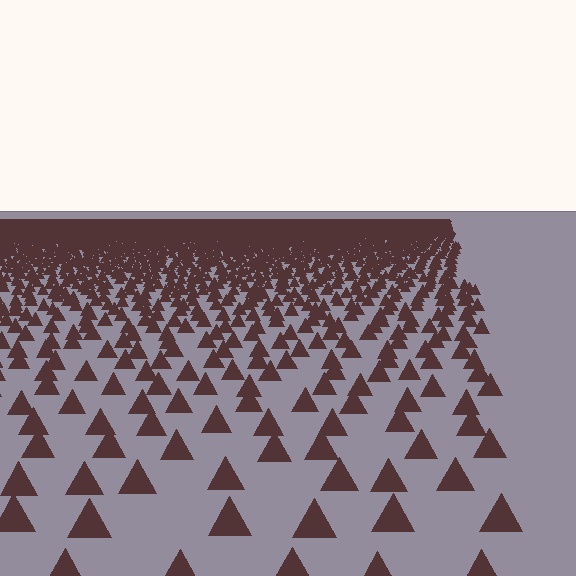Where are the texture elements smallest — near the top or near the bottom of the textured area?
Near the top.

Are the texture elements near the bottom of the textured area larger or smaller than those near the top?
Larger. Near the bottom, elements are closer to the viewer and appear at a bigger on-screen size.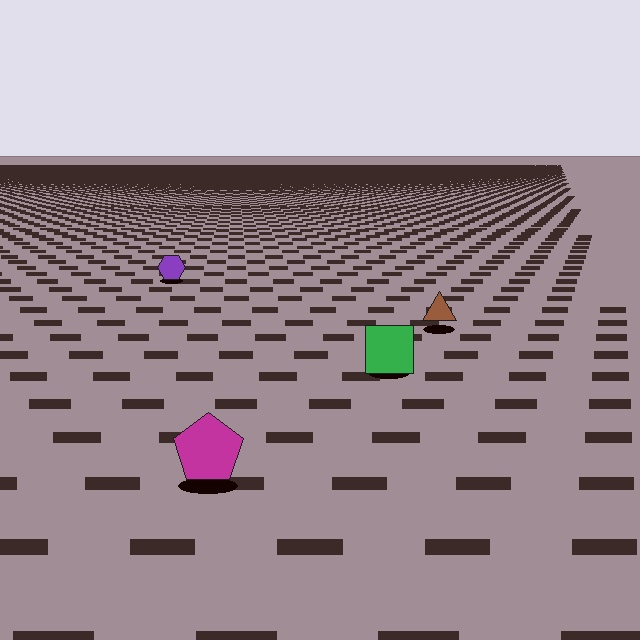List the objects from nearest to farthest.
From nearest to farthest: the magenta pentagon, the green square, the brown triangle, the purple hexagon.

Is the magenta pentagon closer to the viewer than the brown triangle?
Yes. The magenta pentagon is closer — you can tell from the texture gradient: the ground texture is coarser near it.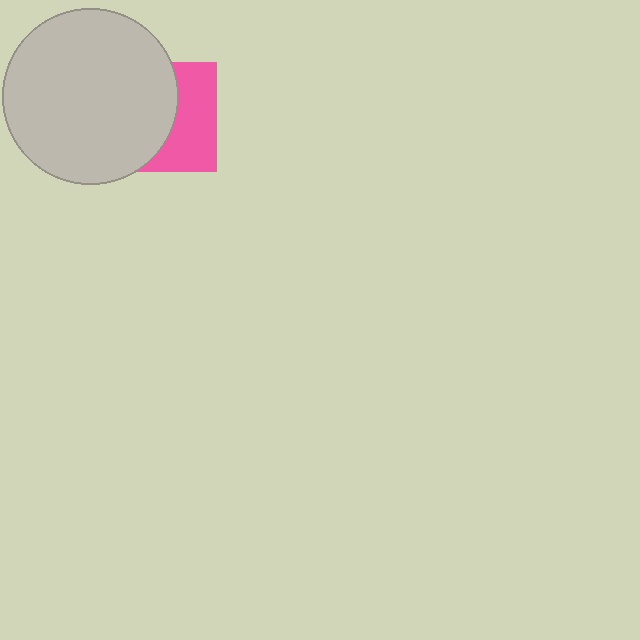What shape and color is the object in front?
The object in front is a light gray circle.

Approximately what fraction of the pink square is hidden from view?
Roughly 57% of the pink square is hidden behind the light gray circle.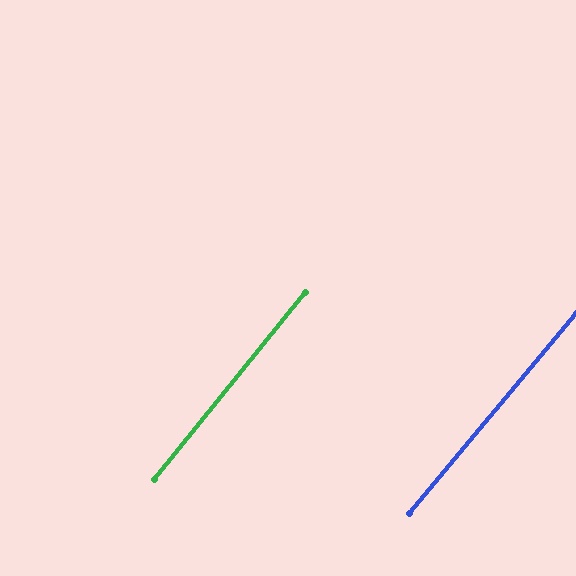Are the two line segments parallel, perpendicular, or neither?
Parallel — their directions differ by only 0.9°.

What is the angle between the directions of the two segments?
Approximately 1 degree.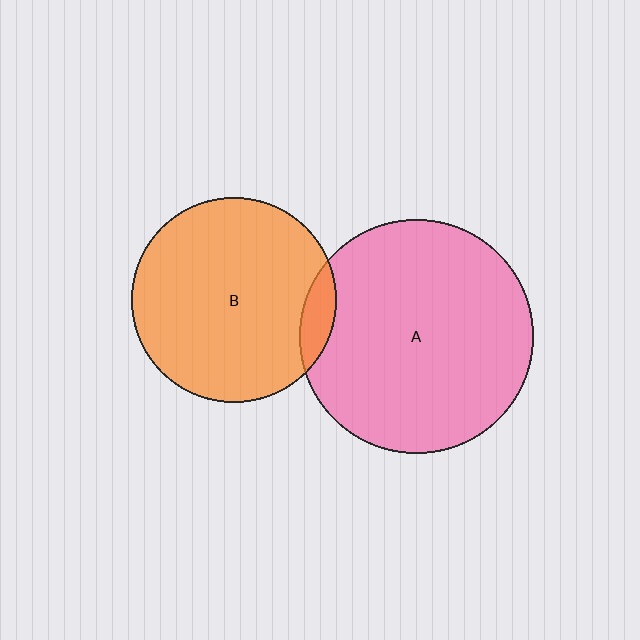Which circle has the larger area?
Circle A (pink).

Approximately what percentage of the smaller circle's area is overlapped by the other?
Approximately 10%.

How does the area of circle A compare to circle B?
Approximately 1.3 times.